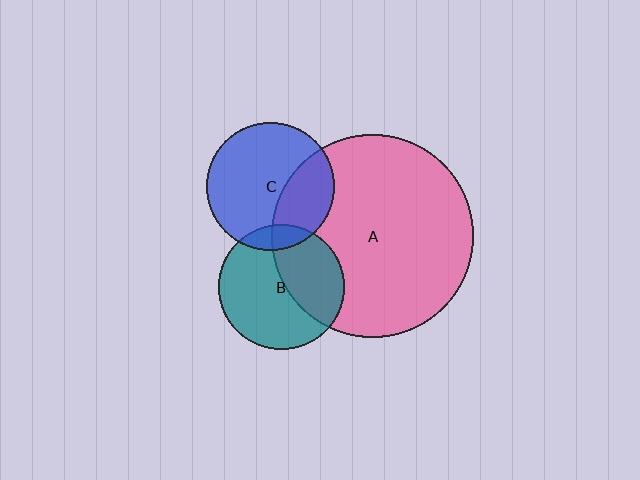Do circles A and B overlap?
Yes.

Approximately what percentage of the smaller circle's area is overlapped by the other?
Approximately 40%.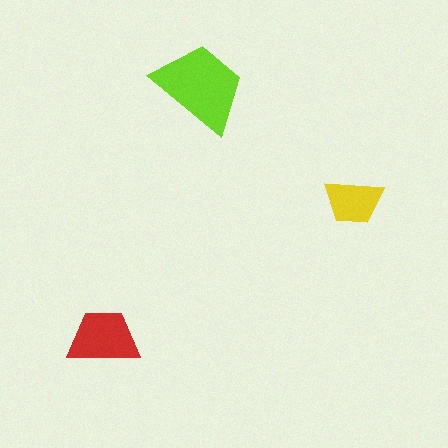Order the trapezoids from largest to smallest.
the lime one, the red one, the yellow one.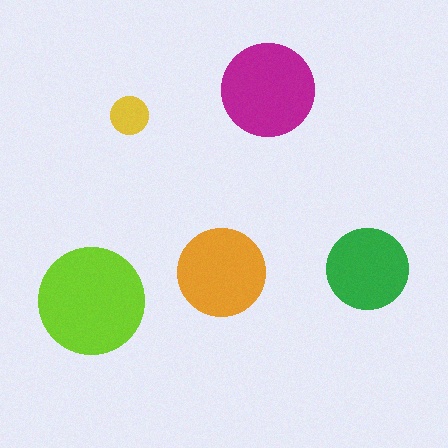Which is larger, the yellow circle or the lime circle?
The lime one.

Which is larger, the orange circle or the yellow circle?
The orange one.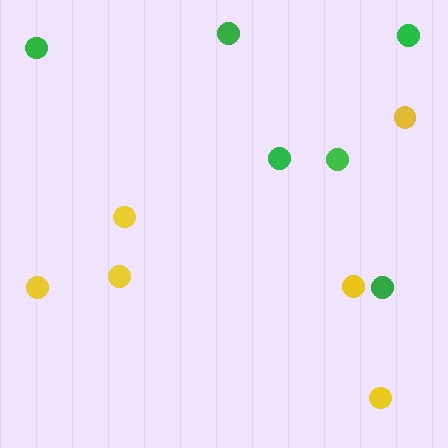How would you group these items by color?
There are 2 groups: one group of green circles (6) and one group of yellow circles (6).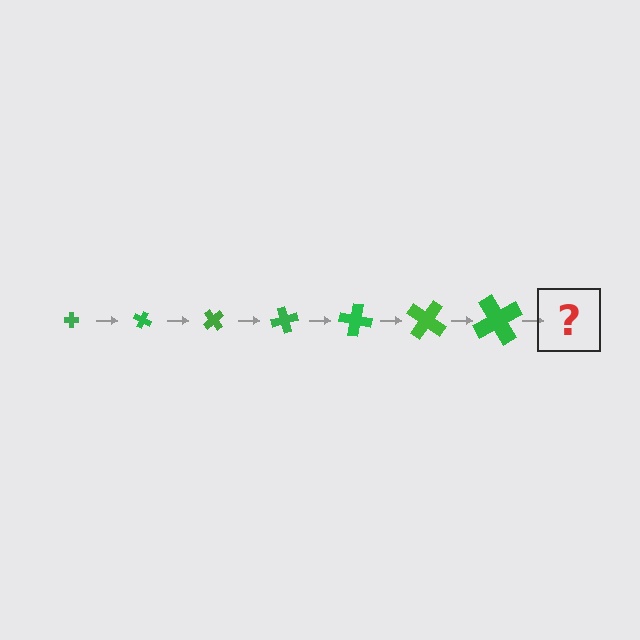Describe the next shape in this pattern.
It should be a cross, larger than the previous one and rotated 175 degrees from the start.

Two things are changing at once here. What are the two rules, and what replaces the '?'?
The two rules are that the cross grows larger each step and it rotates 25 degrees each step. The '?' should be a cross, larger than the previous one and rotated 175 degrees from the start.